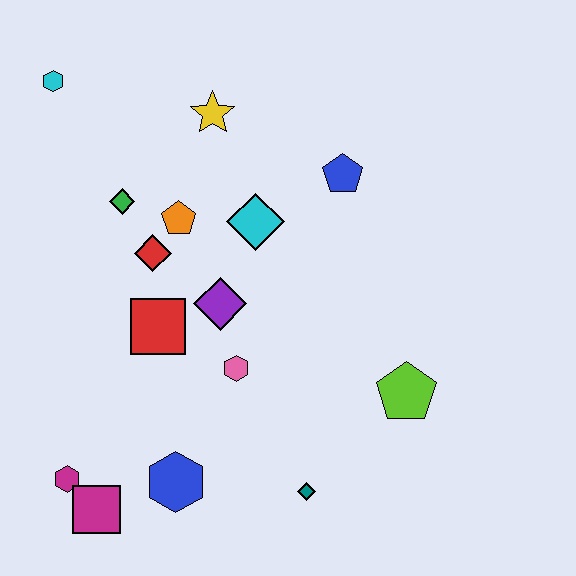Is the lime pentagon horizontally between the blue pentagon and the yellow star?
No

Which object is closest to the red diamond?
The orange pentagon is closest to the red diamond.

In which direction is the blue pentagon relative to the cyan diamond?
The blue pentagon is to the right of the cyan diamond.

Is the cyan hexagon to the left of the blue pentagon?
Yes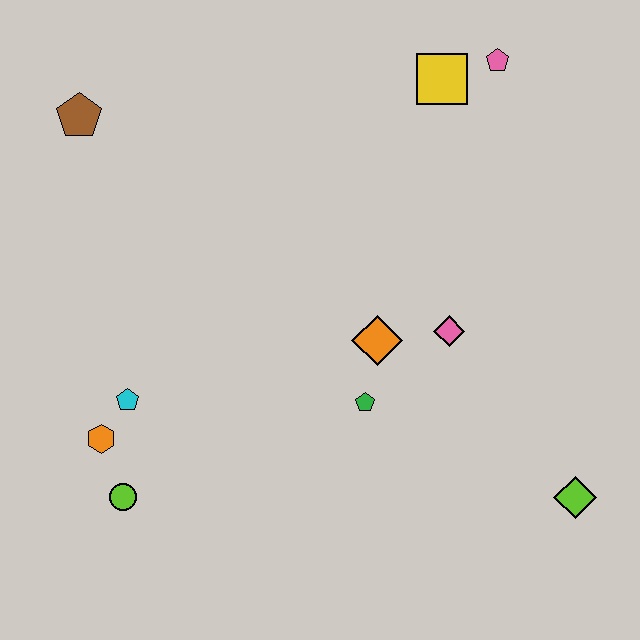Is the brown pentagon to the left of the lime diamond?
Yes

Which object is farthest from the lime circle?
The pink pentagon is farthest from the lime circle.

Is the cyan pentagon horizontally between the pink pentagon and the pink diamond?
No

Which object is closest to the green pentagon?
The orange diamond is closest to the green pentagon.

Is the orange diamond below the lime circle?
No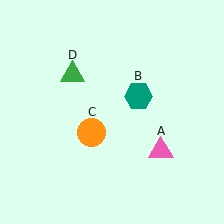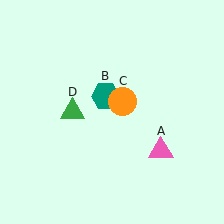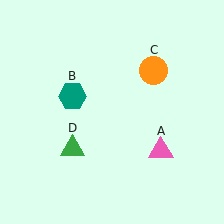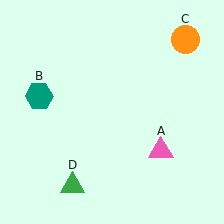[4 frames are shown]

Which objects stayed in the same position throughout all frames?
Pink triangle (object A) remained stationary.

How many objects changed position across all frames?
3 objects changed position: teal hexagon (object B), orange circle (object C), green triangle (object D).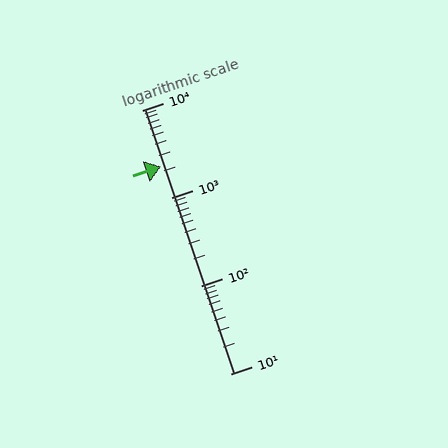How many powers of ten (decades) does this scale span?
The scale spans 3 decades, from 10 to 10000.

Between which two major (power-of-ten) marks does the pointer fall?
The pointer is between 1000 and 10000.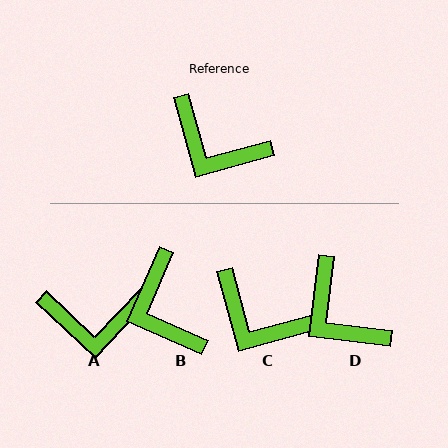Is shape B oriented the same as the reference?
No, it is off by about 39 degrees.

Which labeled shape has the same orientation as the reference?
C.